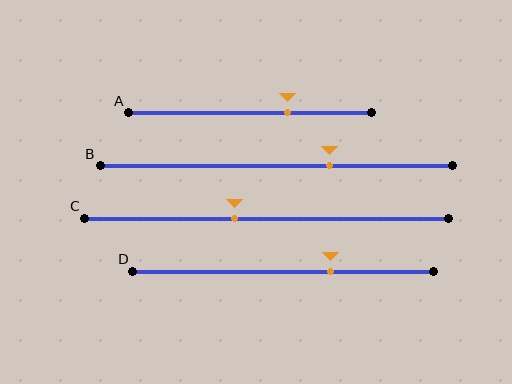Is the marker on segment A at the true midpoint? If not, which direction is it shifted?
No, the marker on segment A is shifted to the right by about 15% of the segment length.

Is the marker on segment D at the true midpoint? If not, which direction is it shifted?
No, the marker on segment D is shifted to the right by about 16% of the segment length.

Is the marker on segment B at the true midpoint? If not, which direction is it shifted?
No, the marker on segment B is shifted to the right by about 15% of the segment length.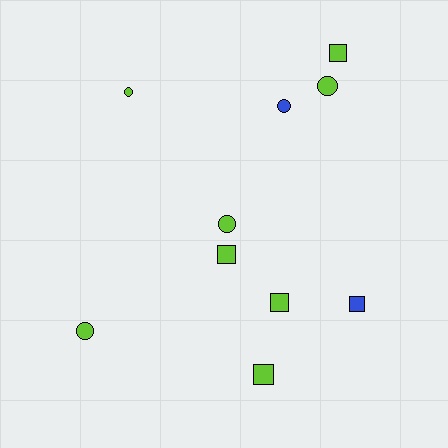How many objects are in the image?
There are 10 objects.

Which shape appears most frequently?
Circle, with 5 objects.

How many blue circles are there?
There is 1 blue circle.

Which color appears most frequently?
Lime, with 8 objects.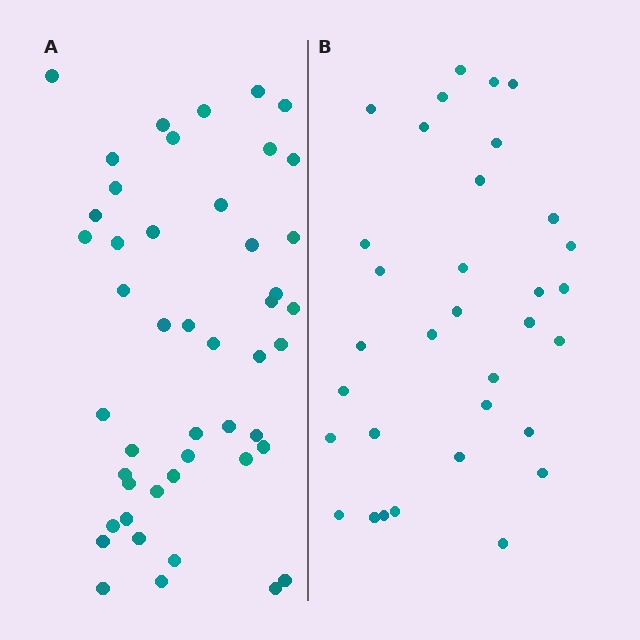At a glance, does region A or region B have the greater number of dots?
Region A (the left region) has more dots.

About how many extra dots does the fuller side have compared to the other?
Region A has approximately 15 more dots than region B.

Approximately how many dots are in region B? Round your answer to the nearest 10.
About 30 dots. (The exact count is 33, which rounds to 30.)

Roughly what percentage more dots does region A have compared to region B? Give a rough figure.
About 40% more.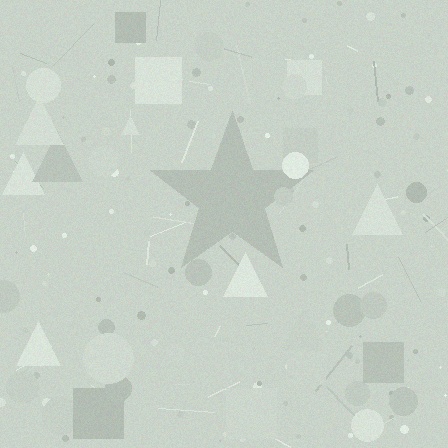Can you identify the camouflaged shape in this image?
The camouflaged shape is a star.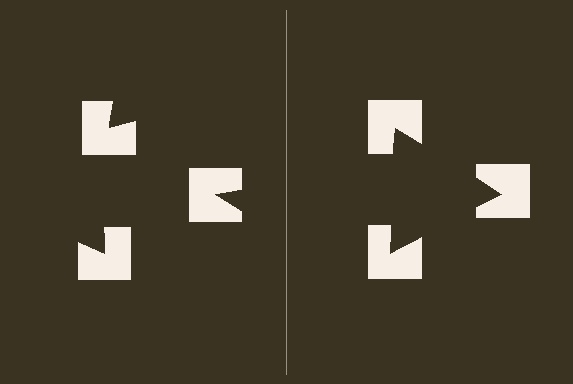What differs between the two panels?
The notched squares are positioned identically on both sides; only the wedge orientations differ. On the right they align to a triangle; on the left they are misaligned.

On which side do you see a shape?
An illusory triangle appears on the right side. On the left side the wedge cuts are rotated, so no coherent shape forms.